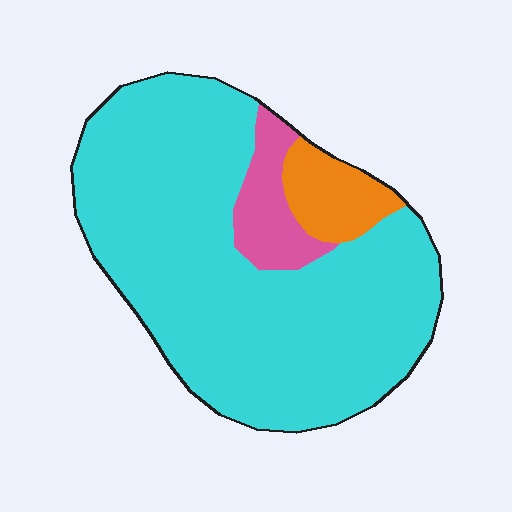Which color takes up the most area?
Cyan, at roughly 80%.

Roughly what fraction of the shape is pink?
Pink takes up less than a sixth of the shape.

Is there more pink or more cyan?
Cyan.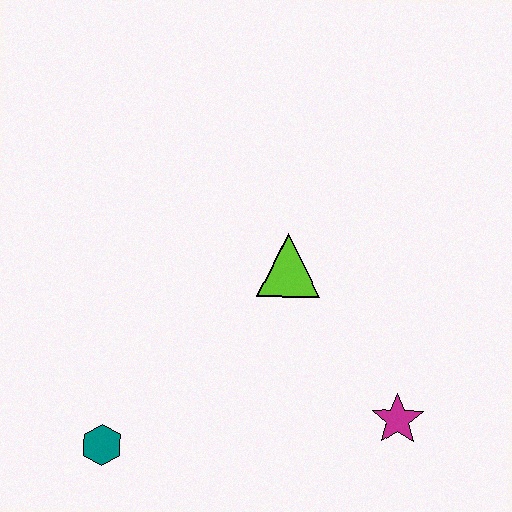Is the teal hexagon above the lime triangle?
No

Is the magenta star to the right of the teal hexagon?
Yes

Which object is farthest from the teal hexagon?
The magenta star is farthest from the teal hexagon.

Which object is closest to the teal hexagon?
The lime triangle is closest to the teal hexagon.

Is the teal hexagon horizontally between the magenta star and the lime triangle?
No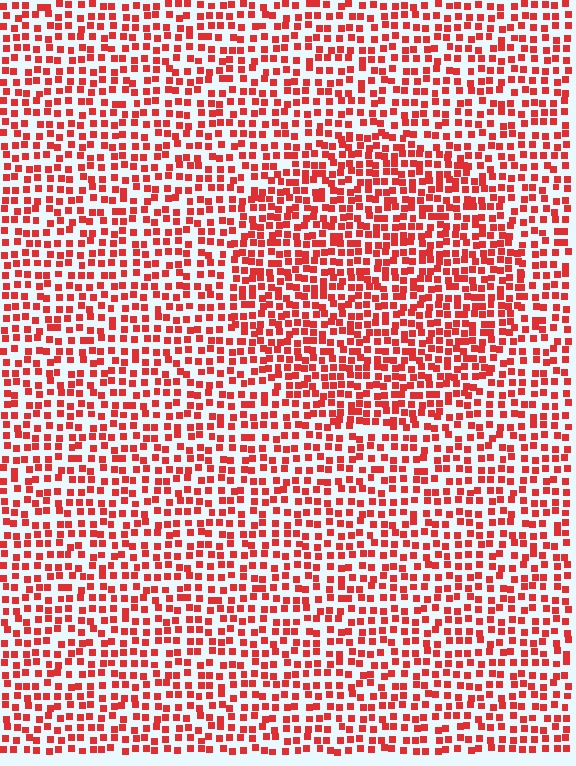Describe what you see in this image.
The image contains small red elements arranged at two different densities. A circle-shaped region is visible where the elements are more densely packed than the surrounding area.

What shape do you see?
I see a circle.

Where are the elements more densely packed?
The elements are more densely packed inside the circle boundary.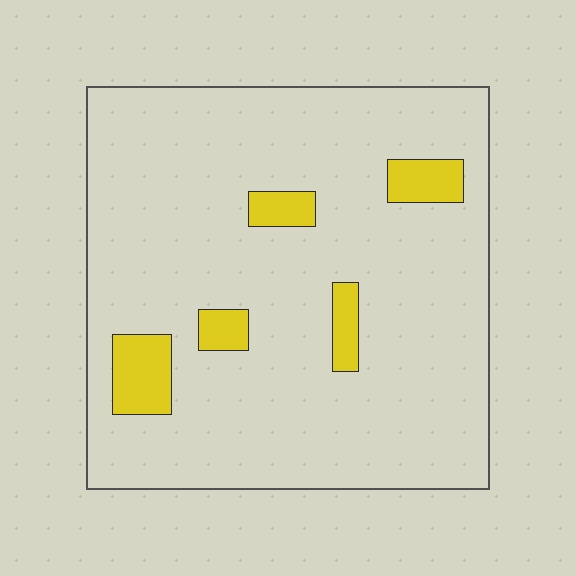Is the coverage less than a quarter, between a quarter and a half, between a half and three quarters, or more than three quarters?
Less than a quarter.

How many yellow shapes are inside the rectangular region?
5.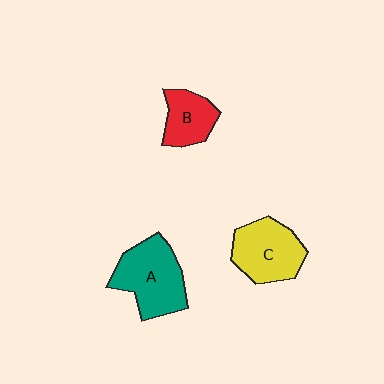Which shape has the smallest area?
Shape B (red).